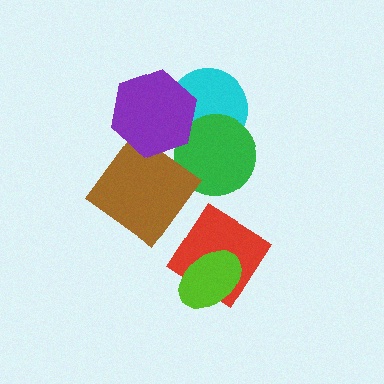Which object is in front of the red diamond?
The lime ellipse is in front of the red diamond.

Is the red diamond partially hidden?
Yes, it is partially covered by another shape.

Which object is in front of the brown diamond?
The purple hexagon is in front of the brown diamond.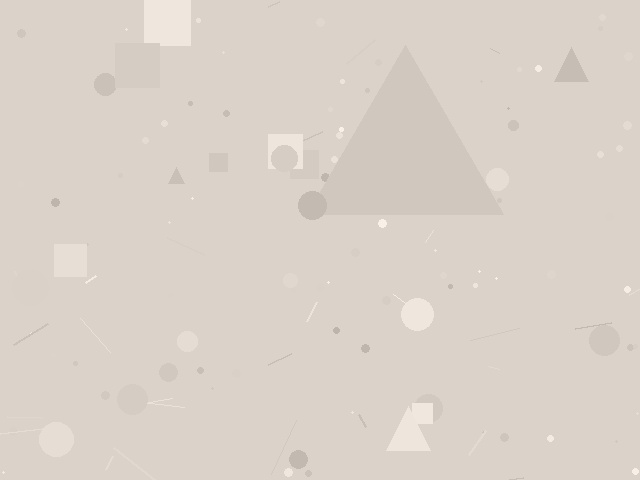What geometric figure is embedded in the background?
A triangle is embedded in the background.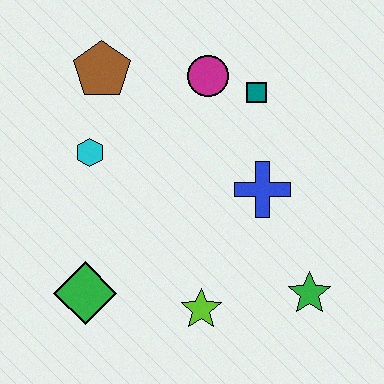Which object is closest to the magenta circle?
The teal square is closest to the magenta circle.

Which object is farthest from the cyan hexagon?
The green star is farthest from the cyan hexagon.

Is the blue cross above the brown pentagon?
No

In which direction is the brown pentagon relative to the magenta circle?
The brown pentagon is to the left of the magenta circle.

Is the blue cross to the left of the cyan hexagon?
No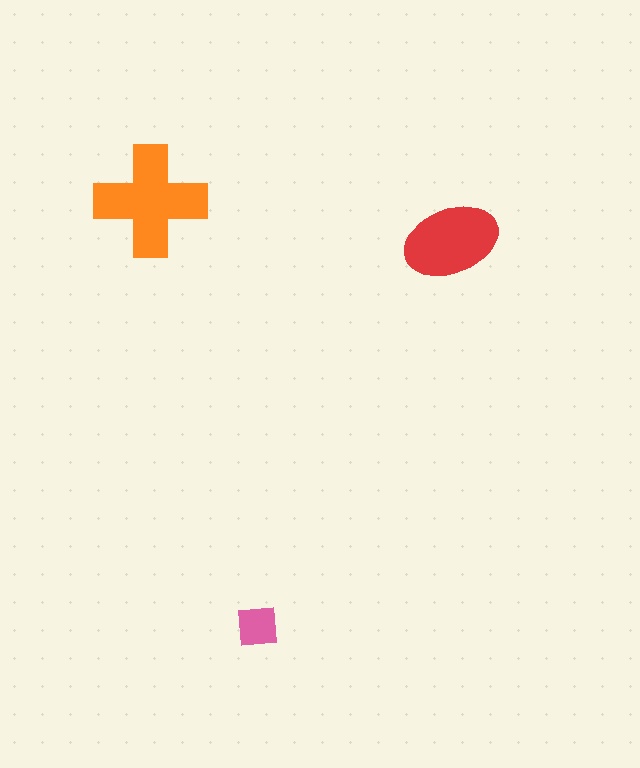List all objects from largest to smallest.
The orange cross, the red ellipse, the pink square.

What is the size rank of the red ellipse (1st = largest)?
2nd.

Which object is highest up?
The orange cross is topmost.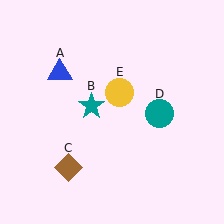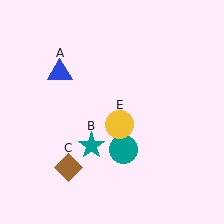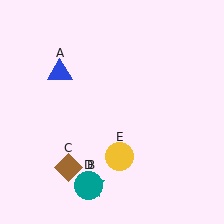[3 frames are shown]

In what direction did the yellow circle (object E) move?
The yellow circle (object E) moved down.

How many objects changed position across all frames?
3 objects changed position: teal star (object B), teal circle (object D), yellow circle (object E).